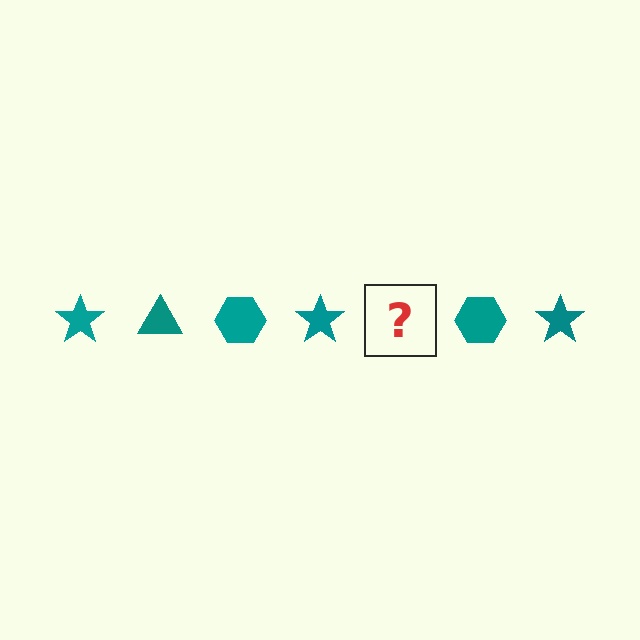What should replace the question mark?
The question mark should be replaced with a teal triangle.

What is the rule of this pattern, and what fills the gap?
The rule is that the pattern cycles through star, triangle, hexagon shapes in teal. The gap should be filled with a teal triangle.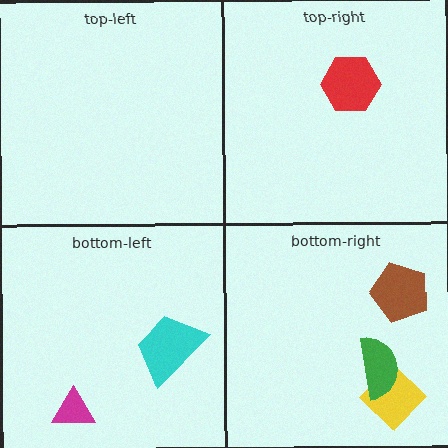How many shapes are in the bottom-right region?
3.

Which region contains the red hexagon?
The top-right region.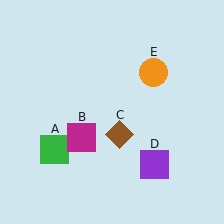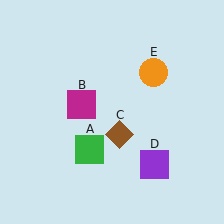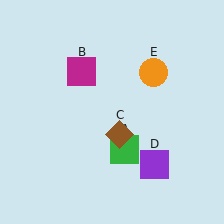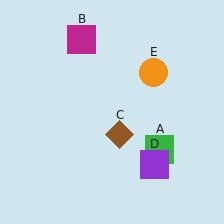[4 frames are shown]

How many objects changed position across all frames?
2 objects changed position: green square (object A), magenta square (object B).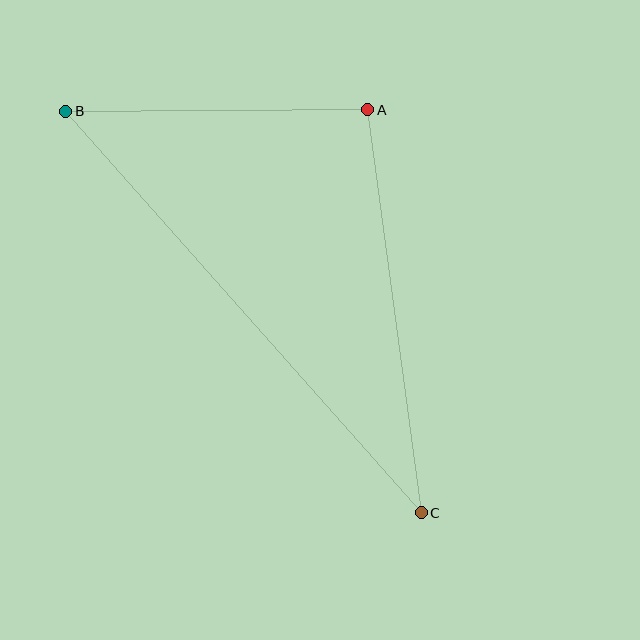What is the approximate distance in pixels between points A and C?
The distance between A and C is approximately 407 pixels.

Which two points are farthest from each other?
Points B and C are farthest from each other.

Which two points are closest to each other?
Points A and B are closest to each other.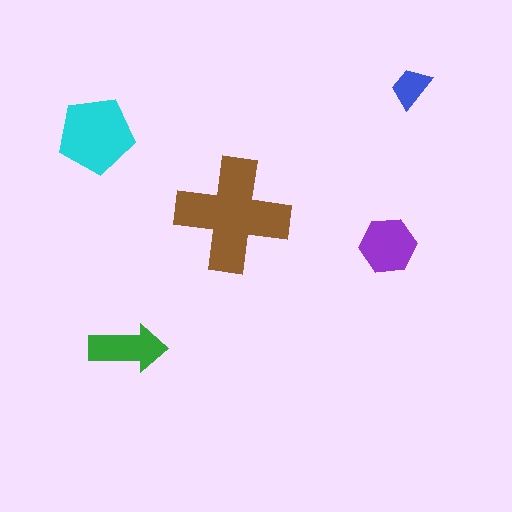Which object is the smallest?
The blue trapezoid.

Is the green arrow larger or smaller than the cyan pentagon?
Smaller.